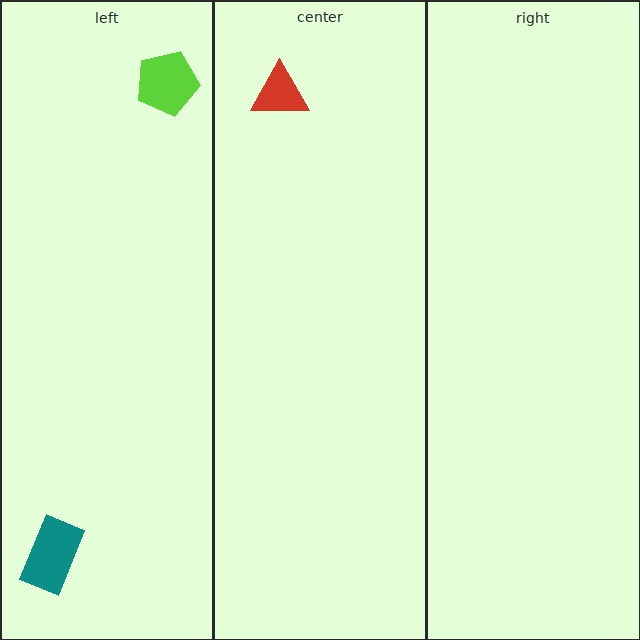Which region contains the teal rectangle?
The left region.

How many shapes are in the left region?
2.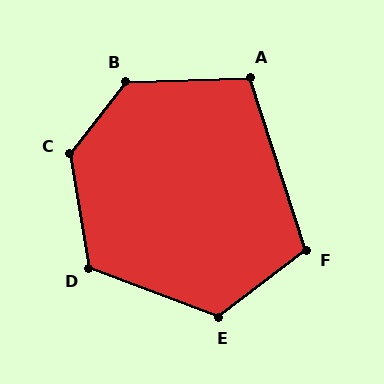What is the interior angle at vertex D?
Approximately 120 degrees (obtuse).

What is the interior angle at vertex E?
Approximately 122 degrees (obtuse).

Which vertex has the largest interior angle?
C, at approximately 132 degrees.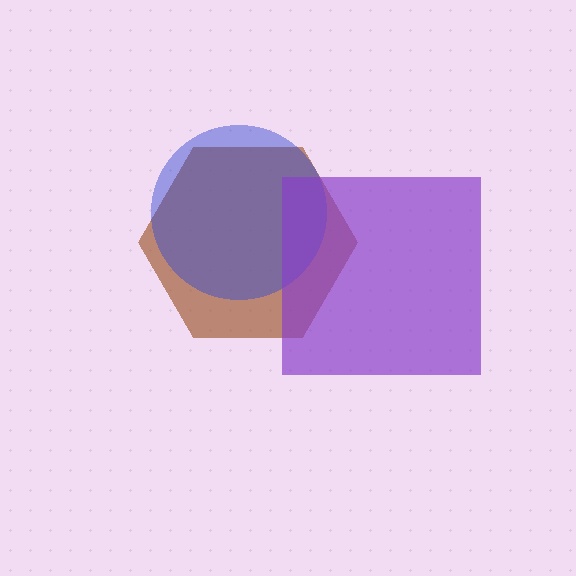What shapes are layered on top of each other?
The layered shapes are: a brown hexagon, a blue circle, a purple square.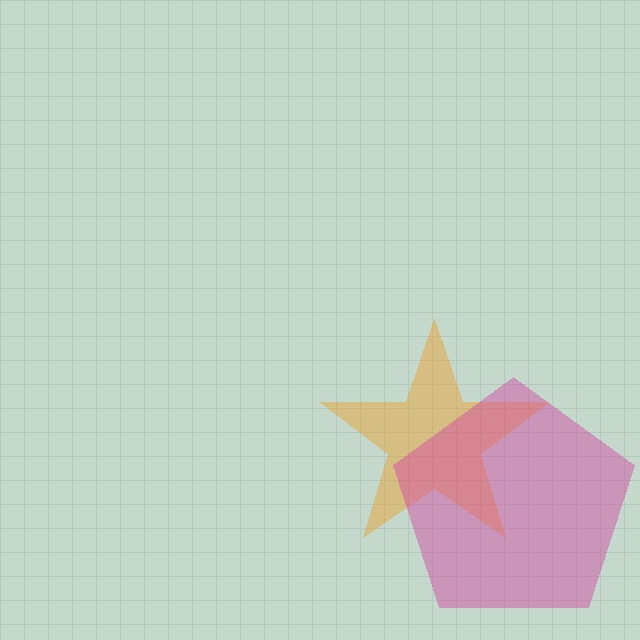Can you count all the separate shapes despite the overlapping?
Yes, there are 2 separate shapes.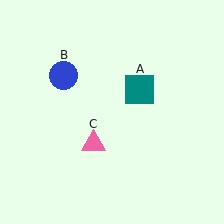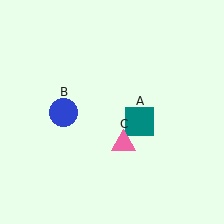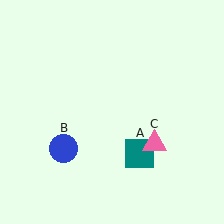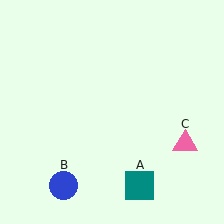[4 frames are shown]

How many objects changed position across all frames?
3 objects changed position: teal square (object A), blue circle (object B), pink triangle (object C).